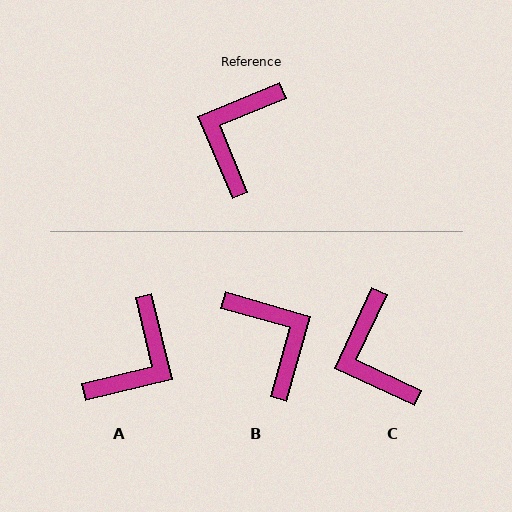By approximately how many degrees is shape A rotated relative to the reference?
Approximately 171 degrees counter-clockwise.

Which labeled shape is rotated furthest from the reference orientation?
A, about 171 degrees away.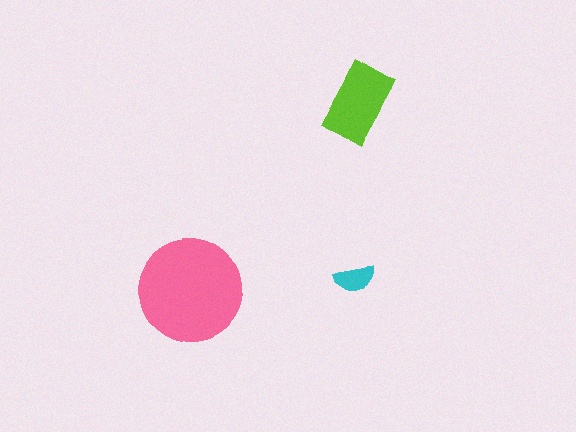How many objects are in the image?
There are 3 objects in the image.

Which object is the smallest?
The cyan semicircle.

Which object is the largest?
The pink circle.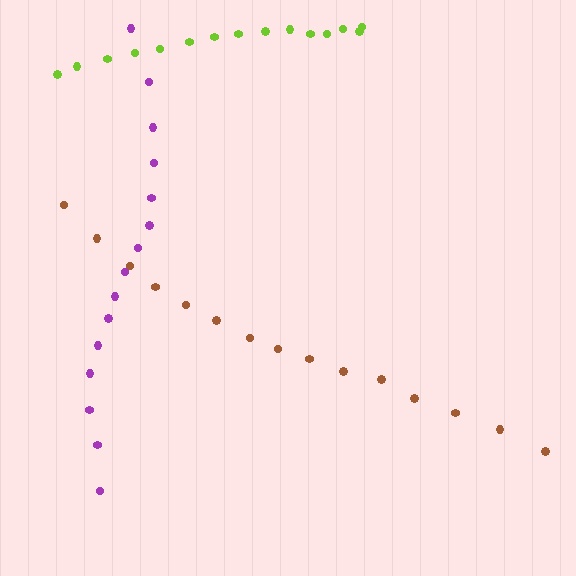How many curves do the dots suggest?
There are 3 distinct paths.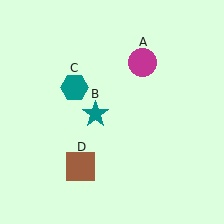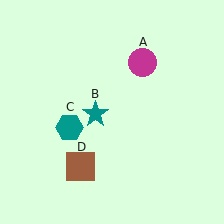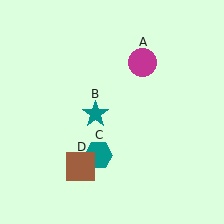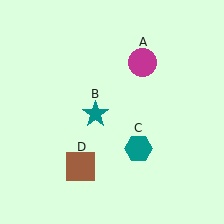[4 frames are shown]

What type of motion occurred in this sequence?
The teal hexagon (object C) rotated counterclockwise around the center of the scene.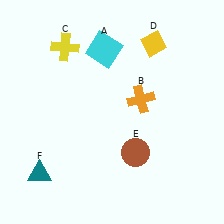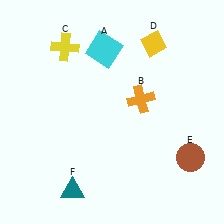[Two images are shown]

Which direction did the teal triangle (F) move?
The teal triangle (F) moved right.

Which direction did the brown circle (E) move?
The brown circle (E) moved right.